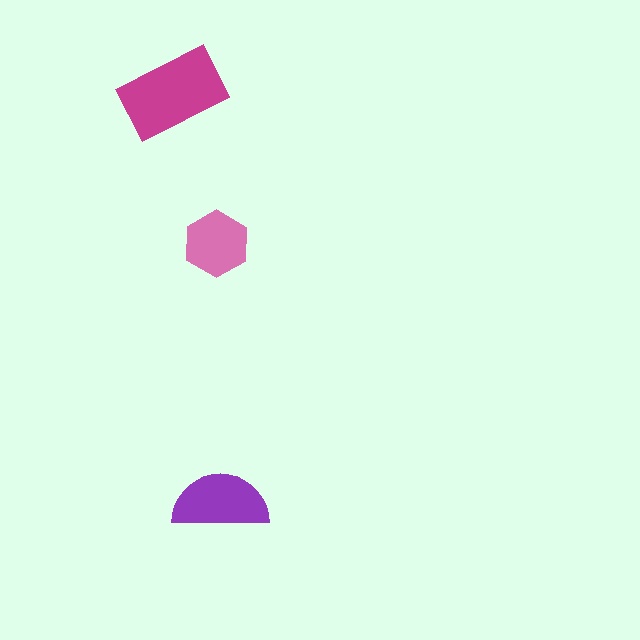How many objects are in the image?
There are 3 objects in the image.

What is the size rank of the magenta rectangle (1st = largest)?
1st.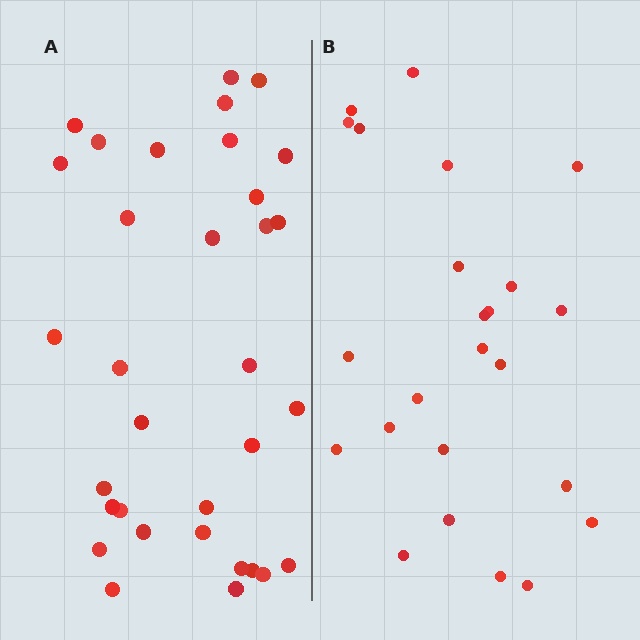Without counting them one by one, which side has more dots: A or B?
Region A (the left region) has more dots.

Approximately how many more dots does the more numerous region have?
Region A has roughly 8 or so more dots than region B.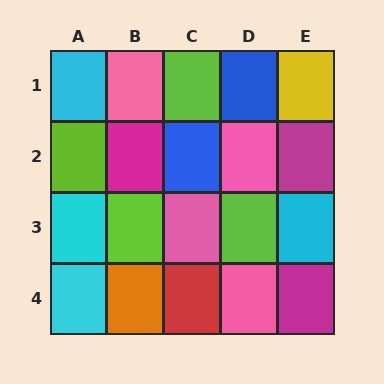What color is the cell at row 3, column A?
Cyan.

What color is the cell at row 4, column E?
Magenta.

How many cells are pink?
4 cells are pink.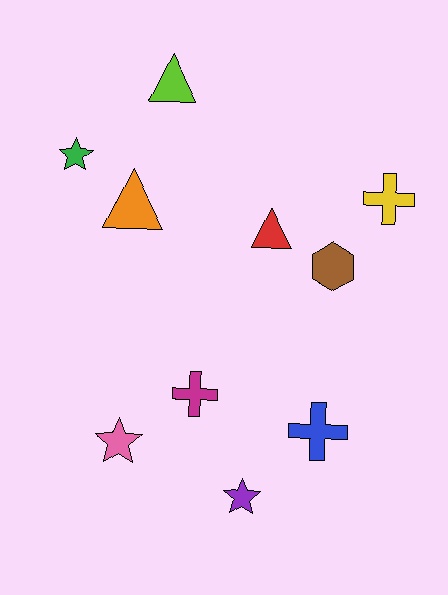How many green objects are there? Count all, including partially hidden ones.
There is 1 green object.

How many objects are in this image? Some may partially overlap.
There are 10 objects.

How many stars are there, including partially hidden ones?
There are 3 stars.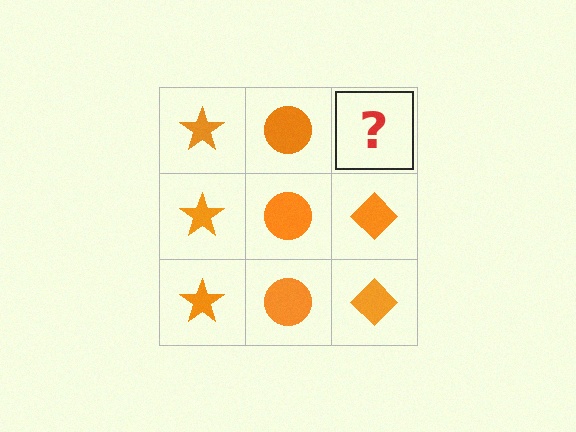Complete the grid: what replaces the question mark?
The question mark should be replaced with an orange diamond.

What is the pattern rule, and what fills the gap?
The rule is that each column has a consistent shape. The gap should be filled with an orange diamond.